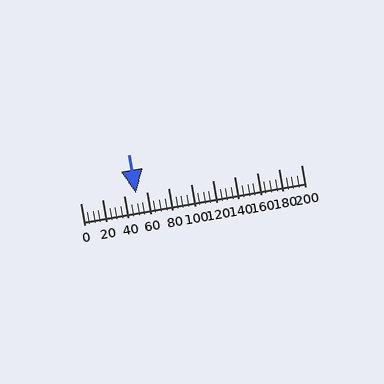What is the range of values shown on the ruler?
The ruler shows values from 0 to 200.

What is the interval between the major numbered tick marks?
The major tick marks are spaced 20 units apart.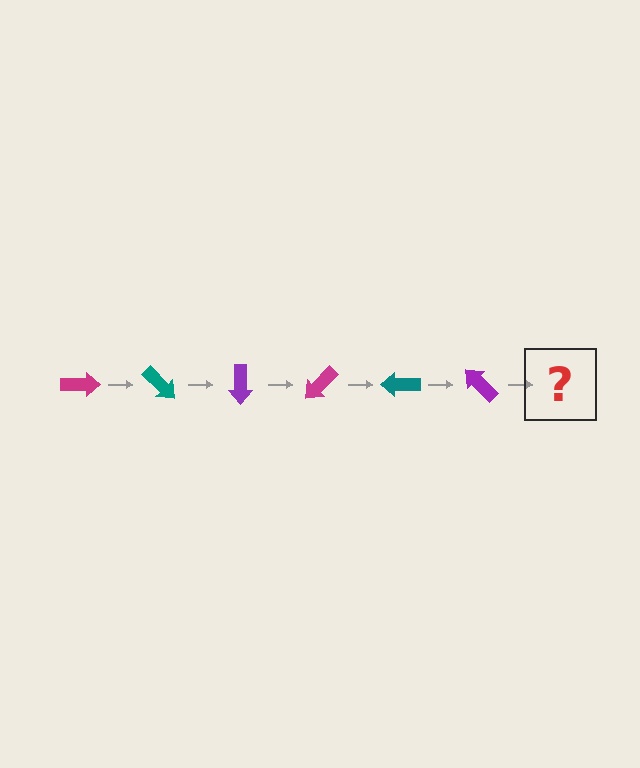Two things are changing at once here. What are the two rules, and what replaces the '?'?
The two rules are that it rotates 45 degrees each step and the color cycles through magenta, teal, and purple. The '?' should be a magenta arrow, rotated 270 degrees from the start.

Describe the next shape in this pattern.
It should be a magenta arrow, rotated 270 degrees from the start.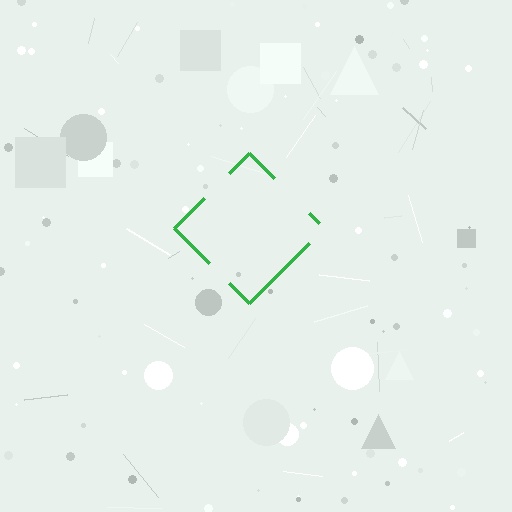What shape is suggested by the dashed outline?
The dashed outline suggests a diamond.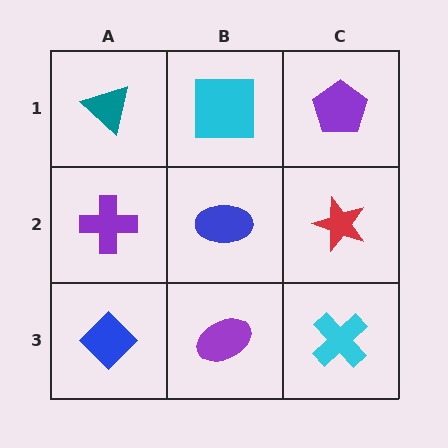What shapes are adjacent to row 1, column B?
A blue ellipse (row 2, column B), a teal triangle (row 1, column A), a purple pentagon (row 1, column C).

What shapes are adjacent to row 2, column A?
A teal triangle (row 1, column A), a blue diamond (row 3, column A), a blue ellipse (row 2, column B).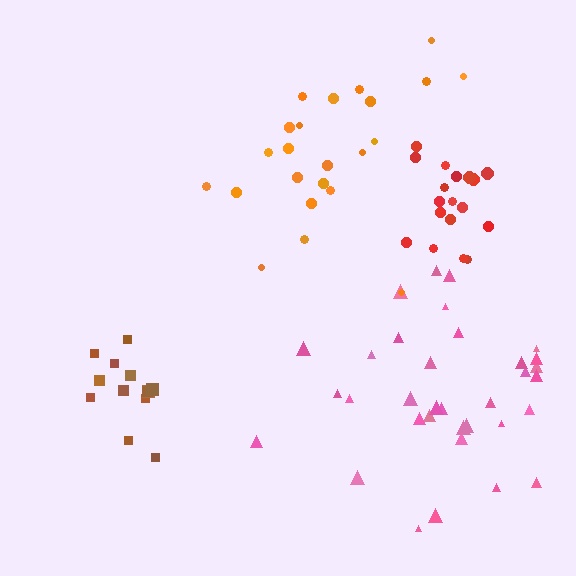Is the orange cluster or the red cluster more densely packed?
Red.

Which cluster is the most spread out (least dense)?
Orange.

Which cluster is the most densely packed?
Brown.